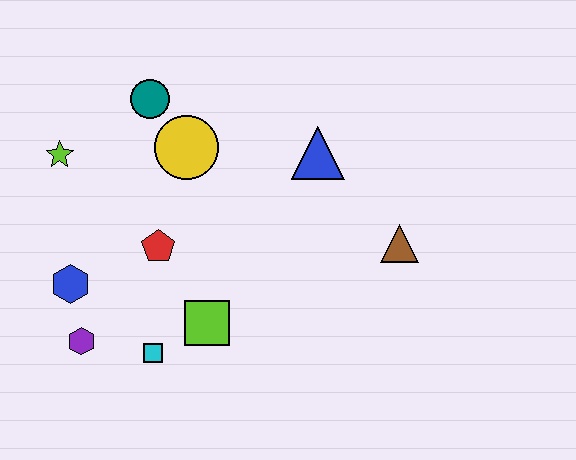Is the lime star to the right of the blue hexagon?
No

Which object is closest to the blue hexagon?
The purple hexagon is closest to the blue hexagon.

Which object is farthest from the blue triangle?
The purple hexagon is farthest from the blue triangle.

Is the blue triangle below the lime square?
No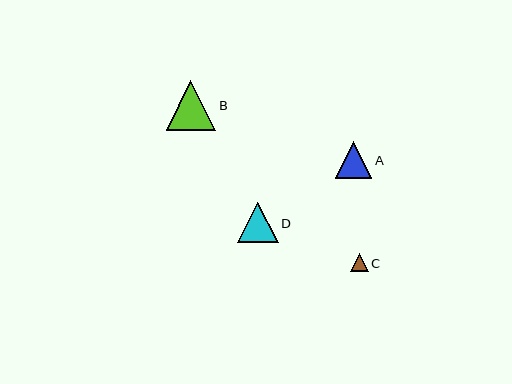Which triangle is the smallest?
Triangle C is the smallest with a size of approximately 18 pixels.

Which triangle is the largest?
Triangle B is the largest with a size of approximately 49 pixels.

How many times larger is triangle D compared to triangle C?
Triangle D is approximately 2.2 times the size of triangle C.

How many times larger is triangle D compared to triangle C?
Triangle D is approximately 2.2 times the size of triangle C.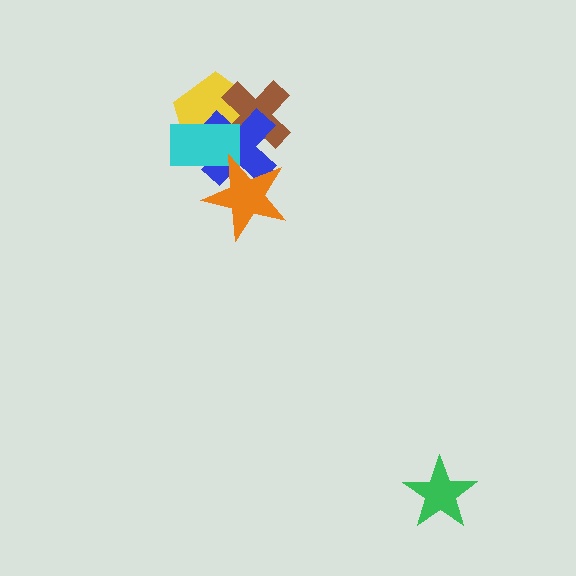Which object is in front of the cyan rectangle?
The orange star is in front of the cyan rectangle.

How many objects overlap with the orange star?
2 objects overlap with the orange star.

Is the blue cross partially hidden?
Yes, it is partially covered by another shape.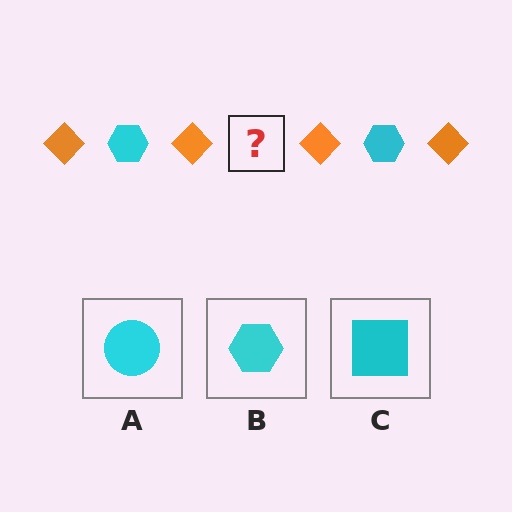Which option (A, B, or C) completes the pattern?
B.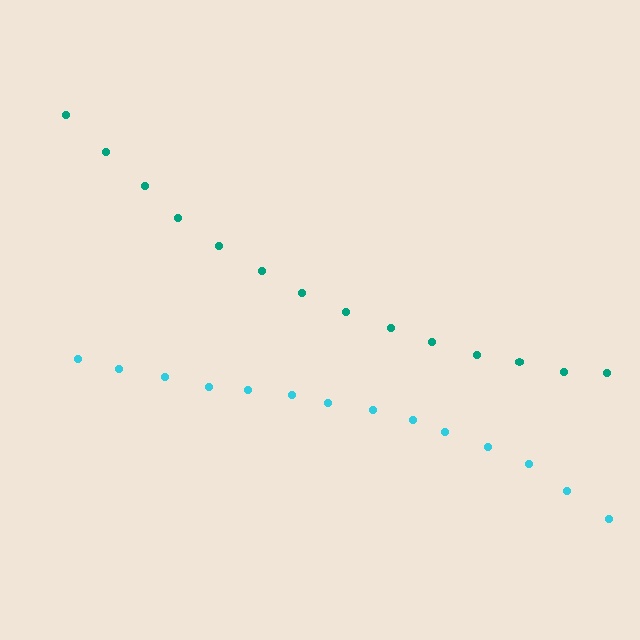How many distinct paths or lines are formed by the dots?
There are 2 distinct paths.